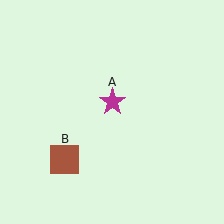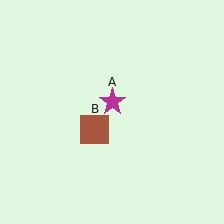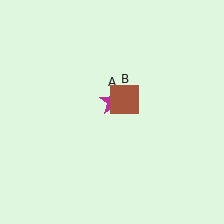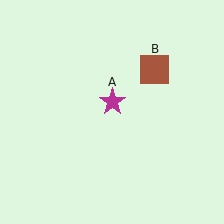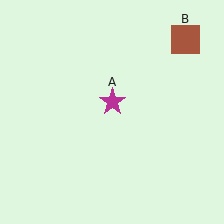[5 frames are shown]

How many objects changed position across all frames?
1 object changed position: brown square (object B).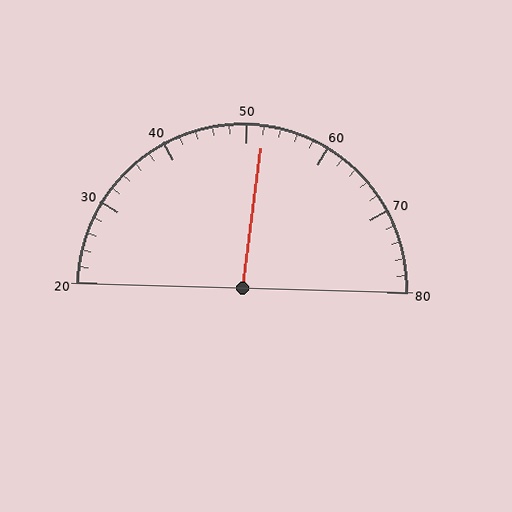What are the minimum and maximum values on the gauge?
The gauge ranges from 20 to 80.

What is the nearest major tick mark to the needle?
The nearest major tick mark is 50.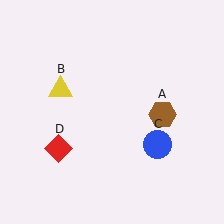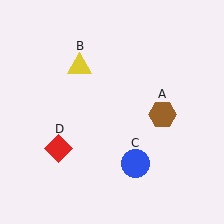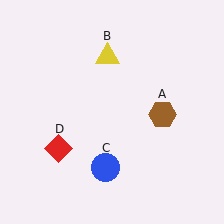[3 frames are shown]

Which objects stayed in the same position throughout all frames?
Brown hexagon (object A) and red diamond (object D) remained stationary.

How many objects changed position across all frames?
2 objects changed position: yellow triangle (object B), blue circle (object C).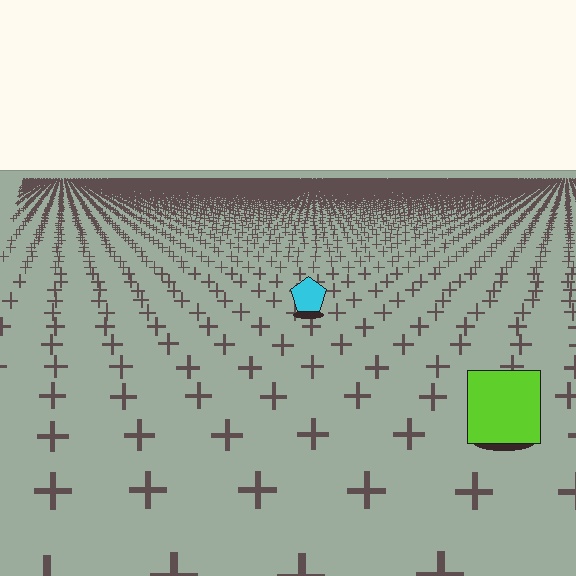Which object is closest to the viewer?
The lime square is closest. The texture marks near it are larger and more spread out.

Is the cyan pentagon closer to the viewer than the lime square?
No. The lime square is closer — you can tell from the texture gradient: the ground texture is coarser near it.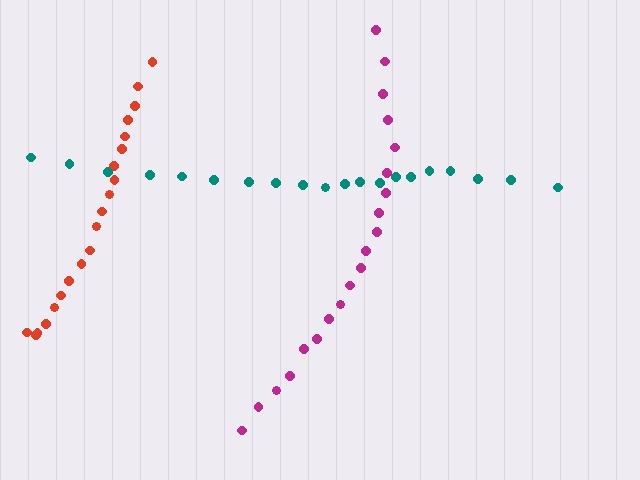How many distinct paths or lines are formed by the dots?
There are 3 distinct paths.